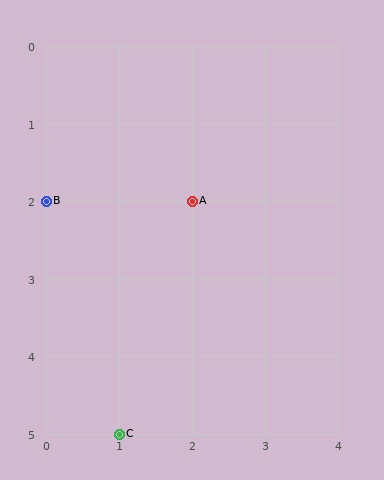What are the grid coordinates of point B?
Point B is at grid coordinates (0, 2).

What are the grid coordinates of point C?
Point C is at grid coordinates (1, 5).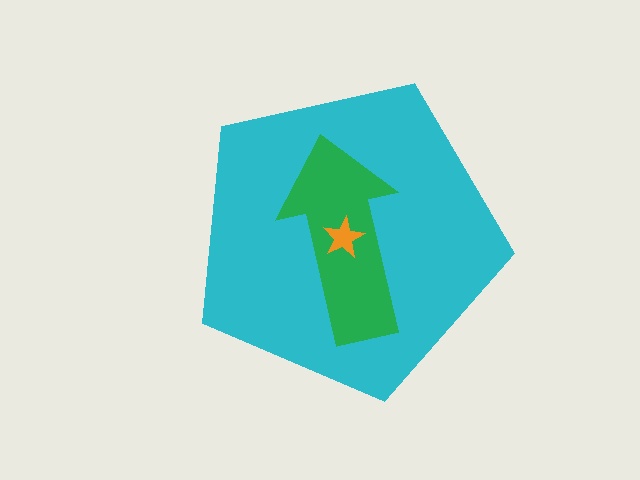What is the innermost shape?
The orange star.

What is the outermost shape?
The cyan pentagon.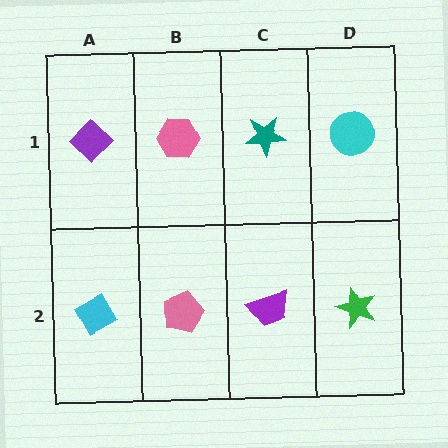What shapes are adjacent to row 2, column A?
A purple diamond (row 1, column A), a pink pentagon (row 2, column B).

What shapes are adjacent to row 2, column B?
A pink hexagon (row 1, column B), a cyan diamond (row 2, column A), a purple trapezoid (row 2, column C).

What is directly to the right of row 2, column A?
A pink pentagon.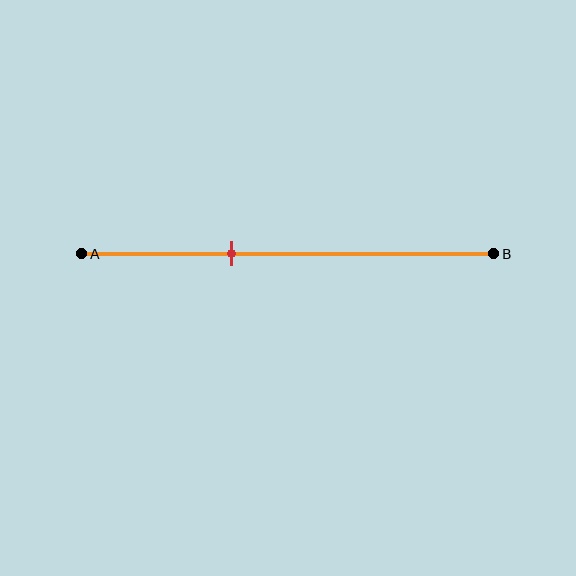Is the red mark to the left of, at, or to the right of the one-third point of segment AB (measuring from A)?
The red mark is to the right of the one-third point of segment AB.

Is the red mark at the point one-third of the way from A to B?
No, the mark is at about 35% from A, not at the 33% one-third point.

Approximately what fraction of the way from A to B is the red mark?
The red mark is approximately 35% of the way from A to B.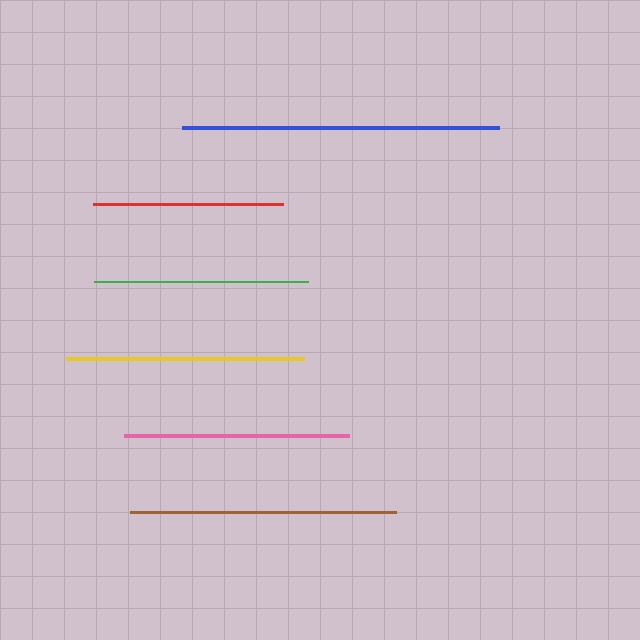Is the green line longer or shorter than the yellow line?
The yellow line is longer than the green line.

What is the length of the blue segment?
The blue segment is approximately 317 pixels long.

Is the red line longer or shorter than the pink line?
The pink line is longer than the red line.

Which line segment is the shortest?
The red line is the shortest at approximately 190 pixels.